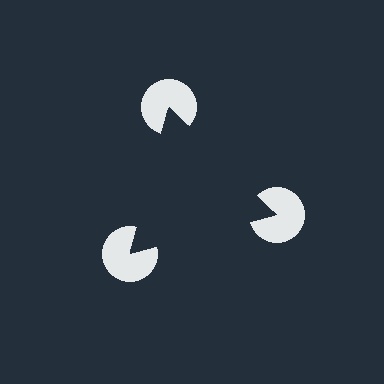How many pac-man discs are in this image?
There are 3 — one at each vertex of the illusory triangle.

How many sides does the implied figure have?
3 sides.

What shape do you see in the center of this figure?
An illusory triangle — its edges are inferred from the aligned wedge cuts in the pac-man discs, not physically drawn.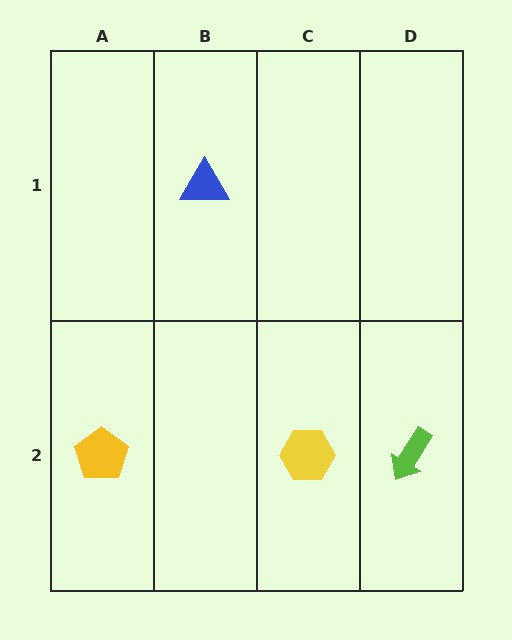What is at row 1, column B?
A blue triangle.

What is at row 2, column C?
A yellow hexagon.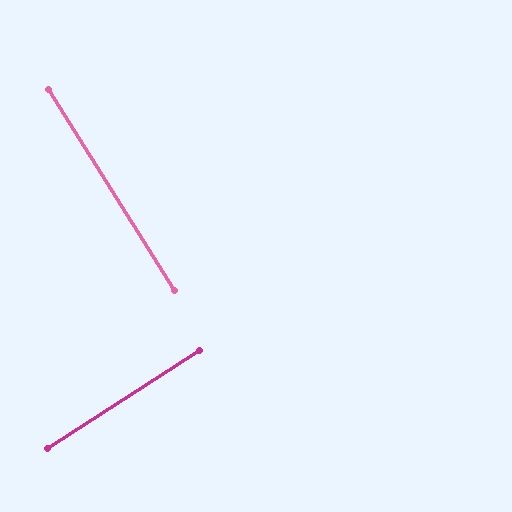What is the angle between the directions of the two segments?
Approximately 89 degrees.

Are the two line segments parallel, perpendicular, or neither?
Perpendicular — they meet at approximately 89°.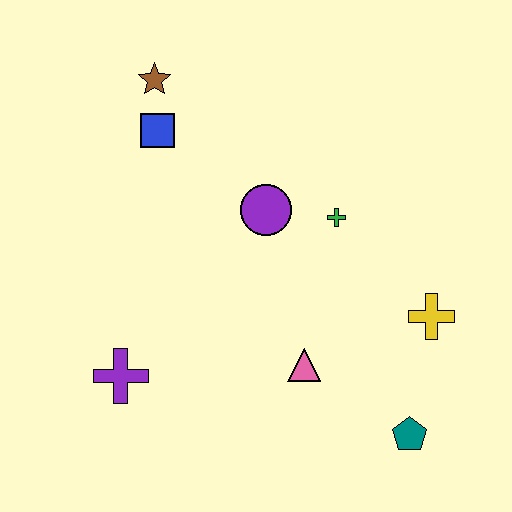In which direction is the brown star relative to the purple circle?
The brown star is above the purple circle.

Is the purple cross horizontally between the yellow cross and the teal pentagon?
No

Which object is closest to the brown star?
The blue square is closest to the brown star.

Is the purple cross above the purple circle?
No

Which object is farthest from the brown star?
The teal pentagon is farthest from the brown star.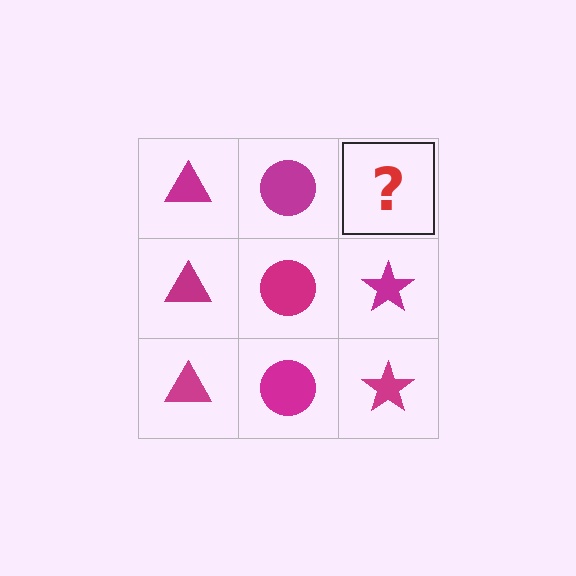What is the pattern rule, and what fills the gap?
The rule is that each column has a consistent shape. The gap should be filled with a magenta star.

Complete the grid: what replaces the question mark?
The question mark should be replaced with a magenta star.